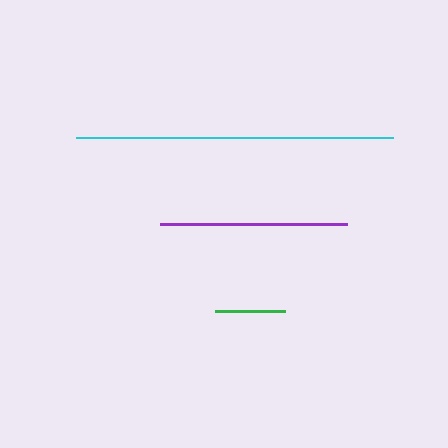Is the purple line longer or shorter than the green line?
The purple line is longer than the green line.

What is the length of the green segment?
The green segment is approximately 70 pixels long.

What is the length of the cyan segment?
The cyan segment is approximately 318 pixels long.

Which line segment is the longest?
The cyan line is the longest at approximately 318 pixels.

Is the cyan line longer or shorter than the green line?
The cyan line is longer than the green line.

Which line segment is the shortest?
The green line is the shortest at approximately 70 pixels.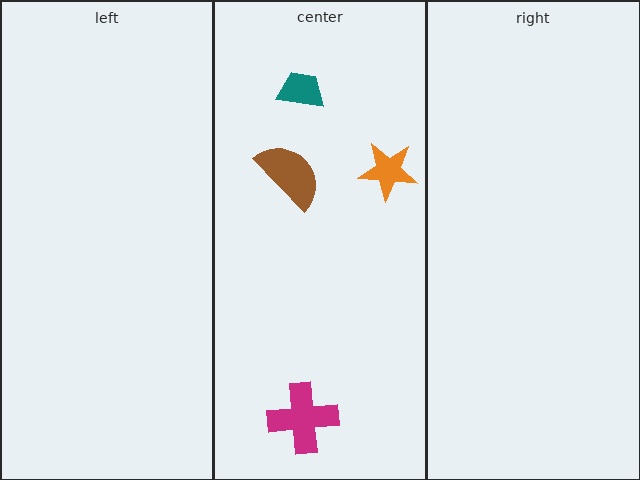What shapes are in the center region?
The orange star, the teal trapezoid, the brown semicircle, the magenta cross.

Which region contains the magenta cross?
The center region.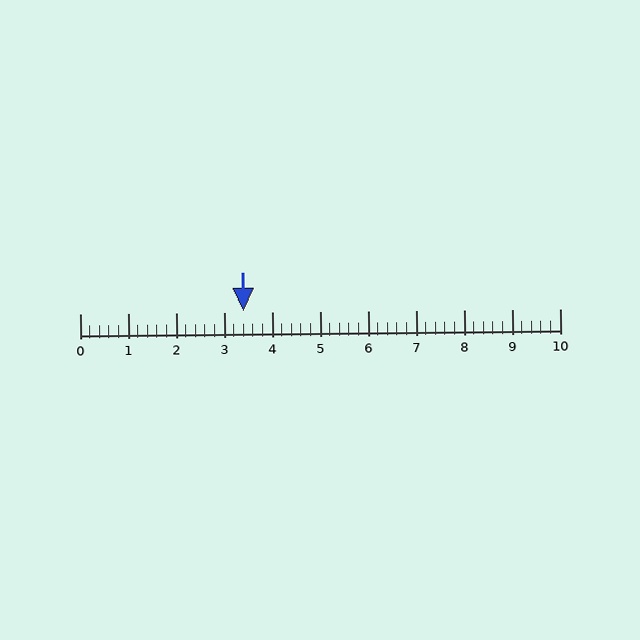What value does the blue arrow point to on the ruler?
The blue arrow points to approximately 3.4.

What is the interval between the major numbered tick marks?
The major tick marks are spaced 1 units apart.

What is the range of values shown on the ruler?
The ruler shows values from 0 to 10.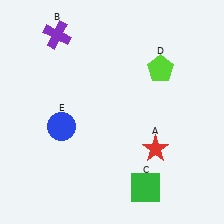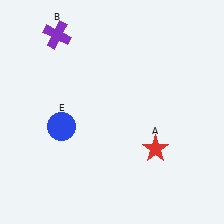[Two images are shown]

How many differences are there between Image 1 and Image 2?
There are 2 differences between the two images.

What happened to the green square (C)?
The green square (C) was removed in Image 2. It was in the bottom-right area of Image 1.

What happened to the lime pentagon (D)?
The lime pentagon (D) was removed in Image 2. It was in the top-right area of Image 1.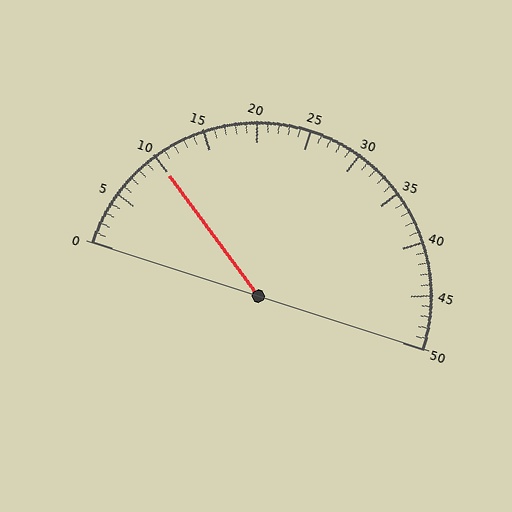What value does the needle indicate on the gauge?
The needle indicates approximately 10.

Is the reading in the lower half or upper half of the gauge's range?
The reading is in the lower half of the range (0 to 50).